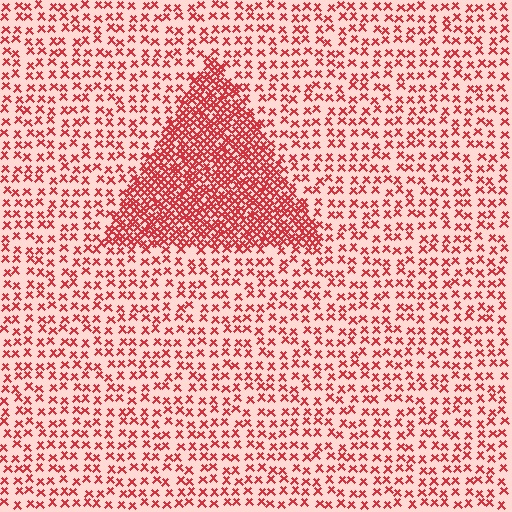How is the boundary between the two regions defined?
The boundary is defined by a change in element density (approximately 2.7x ratio). All elements are the same color, size, and shape.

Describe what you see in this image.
The image contains small red elements arranged at two different densities. A triangle-shaped region is visible where the elements are more densely packed than the surrounding area.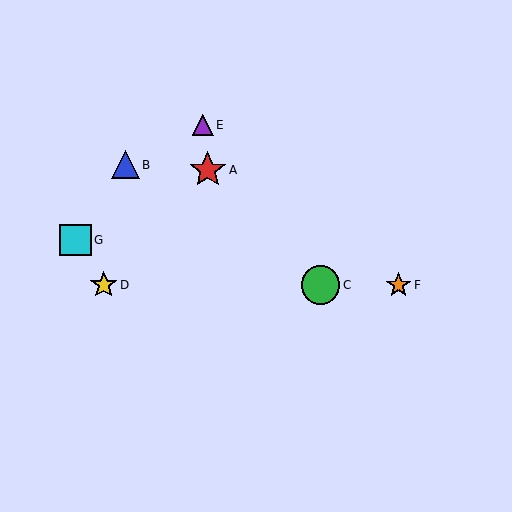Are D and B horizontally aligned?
No, D is at y≈285 and B is at y≈165.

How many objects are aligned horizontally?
3 objects (C, D, F) are aligned horizontally.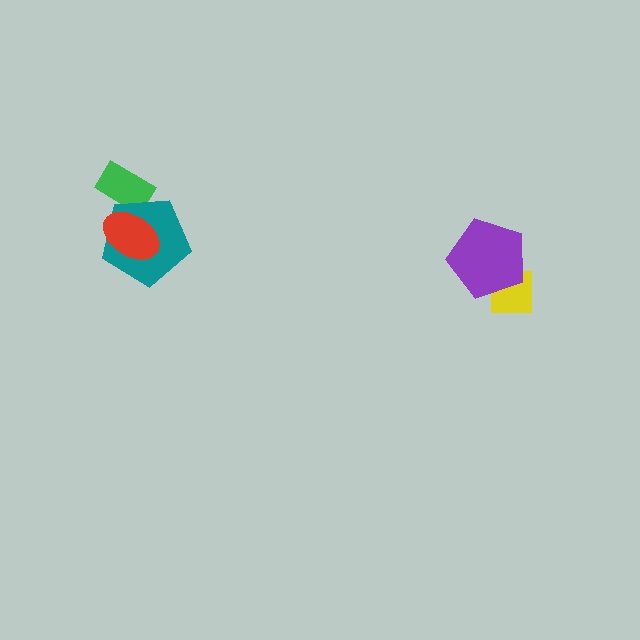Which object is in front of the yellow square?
The purple pentagon is in front of the yellow square.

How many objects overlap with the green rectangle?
2 objects overlap with the green rectangle.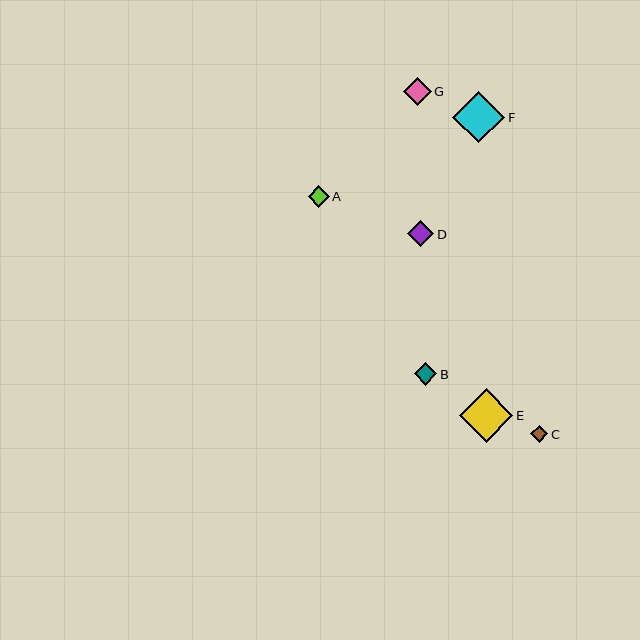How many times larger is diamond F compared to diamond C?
Diamond F is approximately 3.0 times the size of diamond C.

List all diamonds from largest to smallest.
From largest to smallest: E, F, G, D, B, A, C.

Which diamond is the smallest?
Diamond C is the smallest with a size of approximately 17 pixels.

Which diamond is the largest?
Diamond E is the largest with a size of approximately 54 pixels.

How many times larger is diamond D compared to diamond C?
Diamond D is approximately 1.5 times the size of diamond C.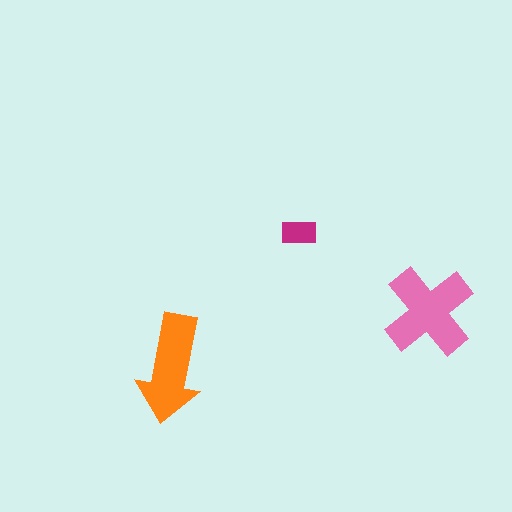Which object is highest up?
The magenta rectangle is topmost.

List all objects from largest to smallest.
The pink cross, the orange arrow, the magenta rectangle.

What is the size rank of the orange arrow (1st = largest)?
2nd.